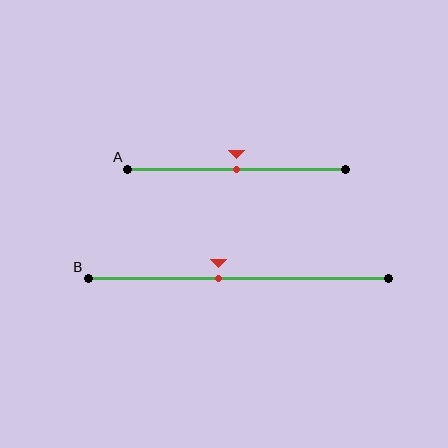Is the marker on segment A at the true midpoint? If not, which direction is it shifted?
Yes, the marker on segment A is at the true midpoint.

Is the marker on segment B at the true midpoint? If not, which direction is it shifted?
No, the marker on segment B is shifted to the left by about 7% of the segment length.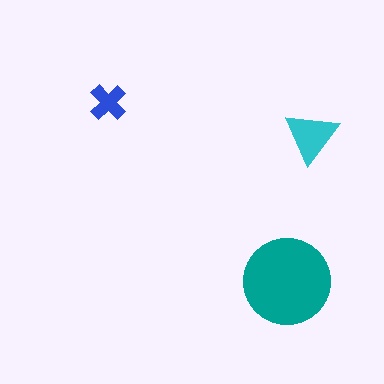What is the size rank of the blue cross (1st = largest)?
3rd.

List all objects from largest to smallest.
The teal circle, the cyan triangle, the blue cross.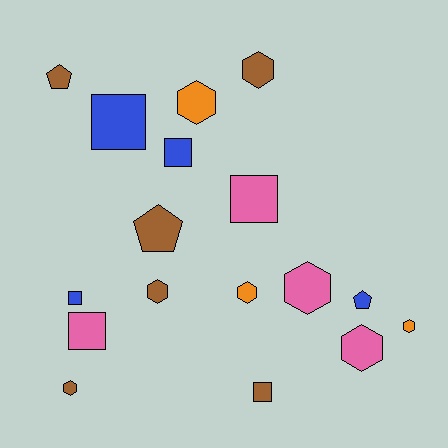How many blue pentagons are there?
There is 1 blue pentagon.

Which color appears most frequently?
Brown, with 6 objects.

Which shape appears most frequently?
Hexagon, with 8 objects.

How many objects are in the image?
There are 17 objects.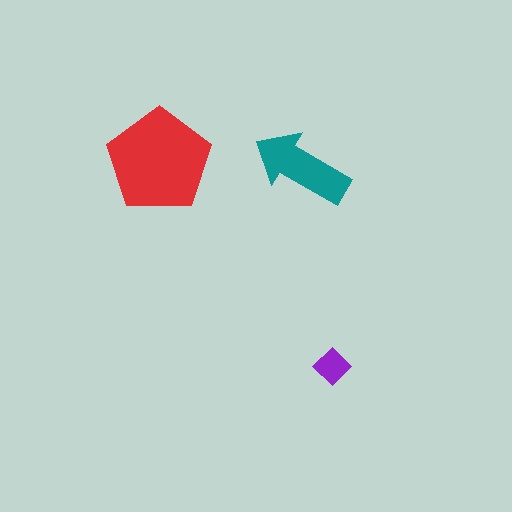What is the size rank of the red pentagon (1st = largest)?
1st.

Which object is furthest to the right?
The purple diamond is rightmost.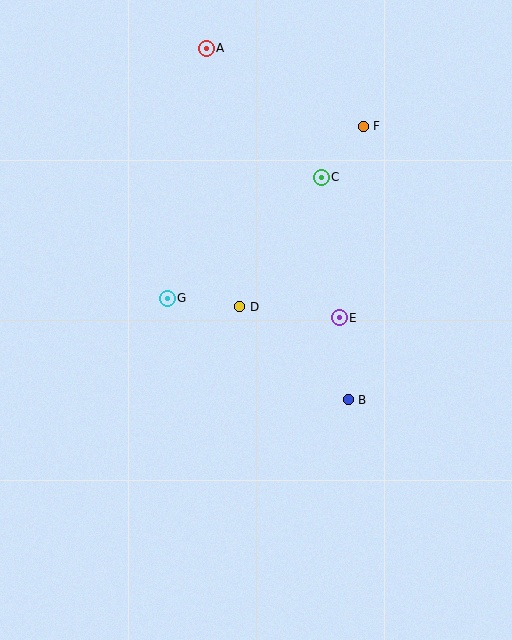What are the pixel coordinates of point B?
Point B is at (348, 400).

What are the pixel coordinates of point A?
Point A is at (206, 48).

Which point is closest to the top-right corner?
Point F is closest to the top-right corner.